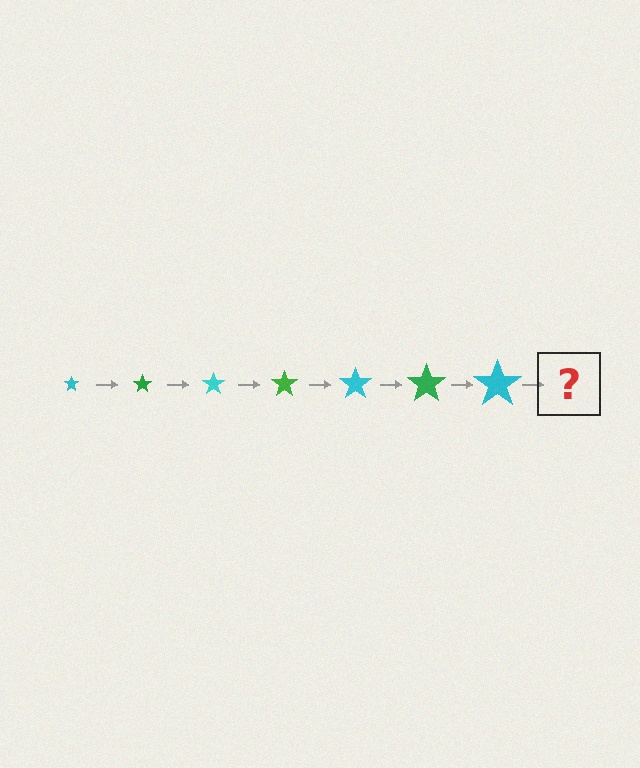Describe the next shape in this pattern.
It should be a green star, larger than the previous one.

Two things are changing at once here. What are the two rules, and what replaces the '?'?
The two rules are that the star grows larger each step and the color cycles through cyan and green. The '?' should be a green star, larger than the previous one.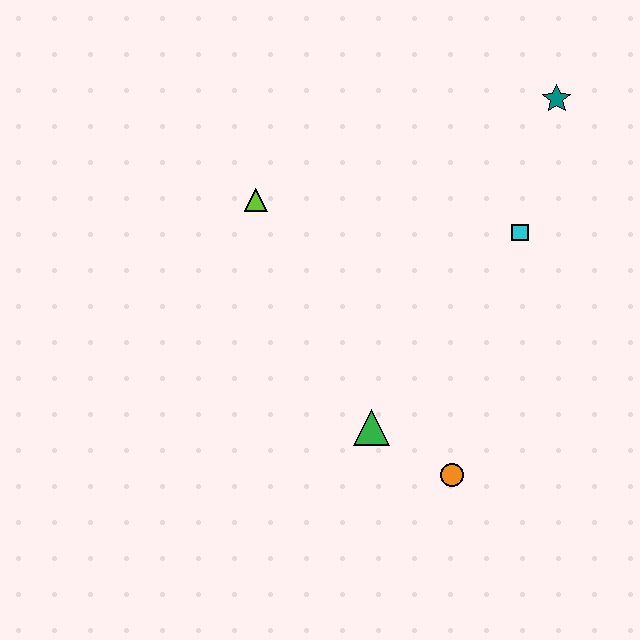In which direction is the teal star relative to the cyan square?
The teal star is above the cyan square.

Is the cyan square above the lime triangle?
No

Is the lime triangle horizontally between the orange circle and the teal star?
No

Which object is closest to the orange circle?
The green triangle is closest to the orange circle.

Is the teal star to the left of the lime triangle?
No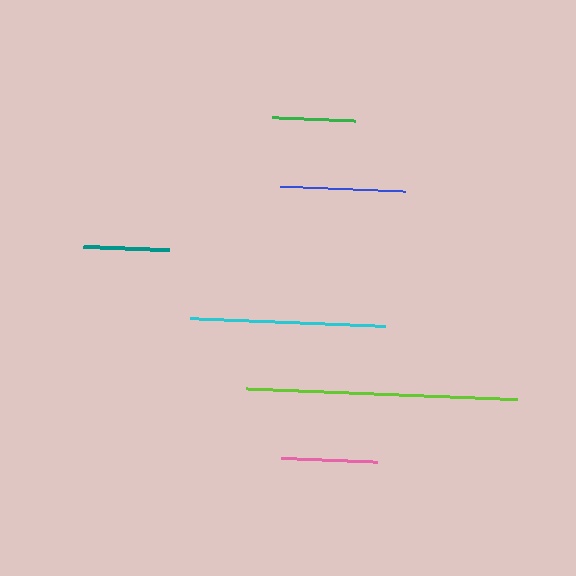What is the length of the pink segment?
The pink segment is approximately 96 pixels long.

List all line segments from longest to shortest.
From longest to shortest: lime, cyan, blue, pink, teal, green.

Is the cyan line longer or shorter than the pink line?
The cyan line is longer than the pink line.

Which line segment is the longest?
The lime line is the longest at approximately 272 pixels.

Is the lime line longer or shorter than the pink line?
The lime line is longer than the pink line.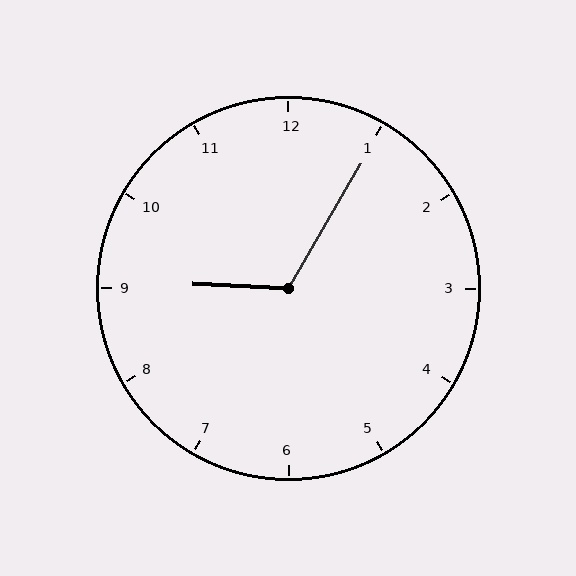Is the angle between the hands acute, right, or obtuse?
It is obtuse.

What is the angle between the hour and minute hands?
Approximately 118 degrees.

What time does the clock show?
9:05.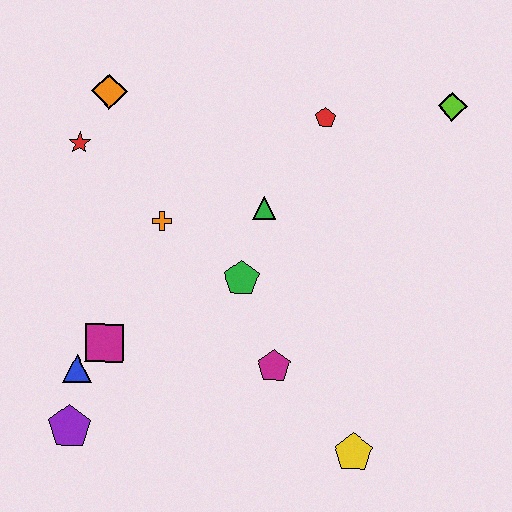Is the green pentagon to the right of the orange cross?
Yes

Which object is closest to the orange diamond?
The red star is closest to the orange diamond.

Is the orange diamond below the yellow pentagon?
No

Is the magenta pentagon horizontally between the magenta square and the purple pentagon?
No